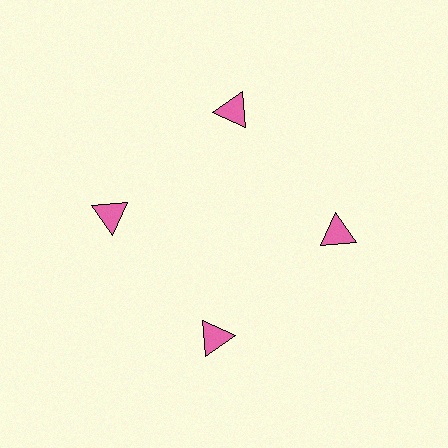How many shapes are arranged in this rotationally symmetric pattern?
There are 4 shapes, arranged in 4 groups of 1.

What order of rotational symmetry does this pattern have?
This pattern has 4-fold rotational symmetry.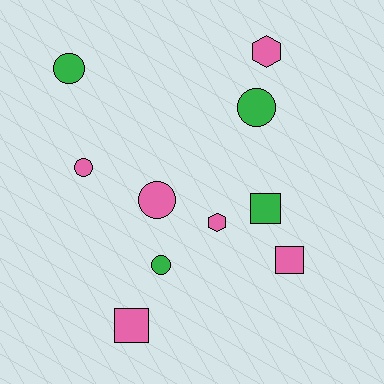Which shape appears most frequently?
Circle, with 5 objects.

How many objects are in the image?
There are 10 objects.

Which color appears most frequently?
Pink, with 6 objects.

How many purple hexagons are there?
There are no purple hexagons.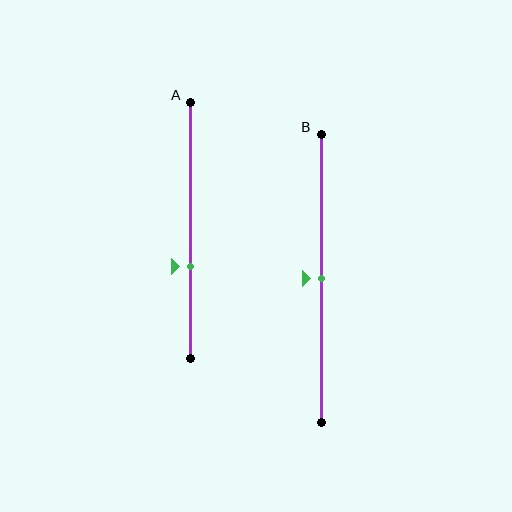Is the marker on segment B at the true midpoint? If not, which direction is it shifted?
Yes, the marker on segment B is at the true midpoint.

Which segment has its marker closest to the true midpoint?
Segment B has its marker closest to the true midpoint.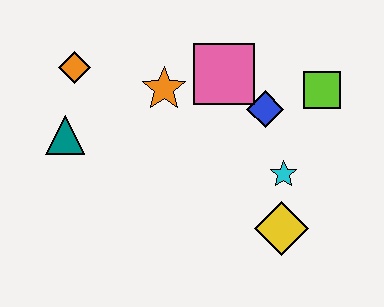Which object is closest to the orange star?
The pink square is closest to the orange star.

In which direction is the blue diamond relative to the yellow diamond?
The blue diamond is above the yellow diamond.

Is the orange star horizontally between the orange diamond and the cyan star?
Yes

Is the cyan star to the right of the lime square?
No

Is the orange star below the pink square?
Yes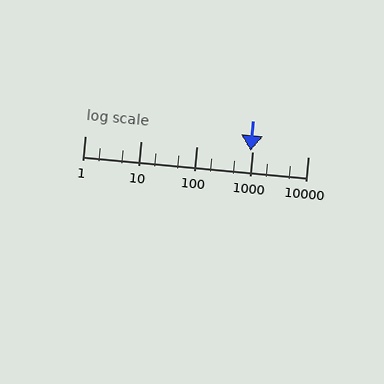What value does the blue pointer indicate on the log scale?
The pointer indicates approximately 930.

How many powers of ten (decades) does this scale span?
The scale spans 4 decades, from 1 to 10000.